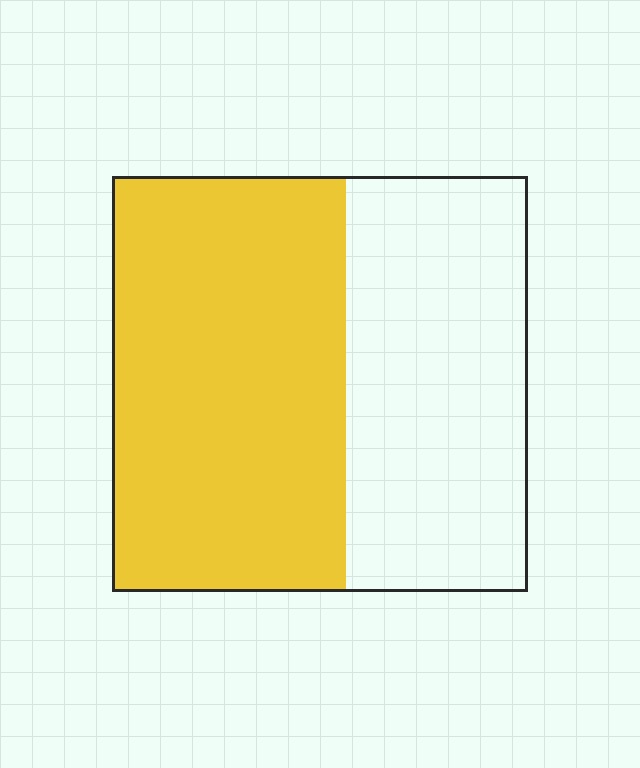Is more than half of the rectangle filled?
Yes.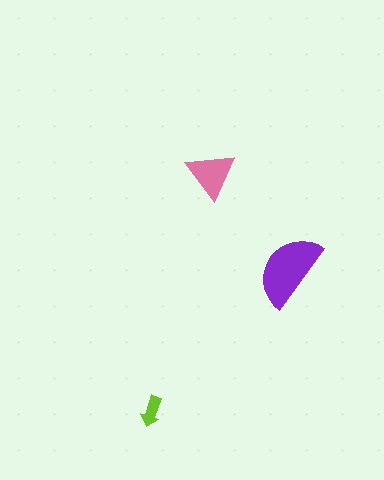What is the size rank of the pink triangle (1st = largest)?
2nd.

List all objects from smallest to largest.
The lime arrow, the pink triangle, the purple semicircle.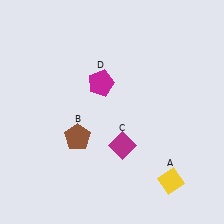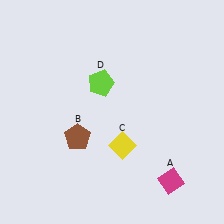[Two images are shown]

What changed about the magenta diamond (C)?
In Image 1, C is magenta. In Image 2, it changed to yellow.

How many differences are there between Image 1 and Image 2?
There are 3 differences between the two images.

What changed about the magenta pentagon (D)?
In Image 1, D is magenta. In Image 2, it changed to lime.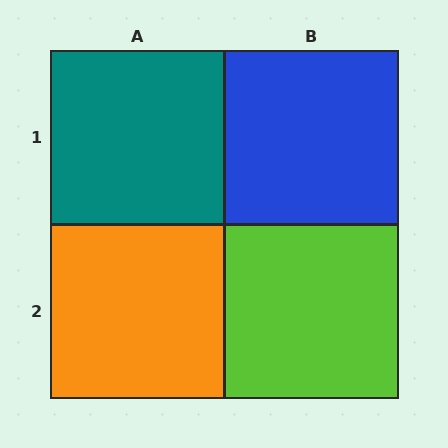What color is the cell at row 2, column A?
Orange.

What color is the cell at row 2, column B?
Lime.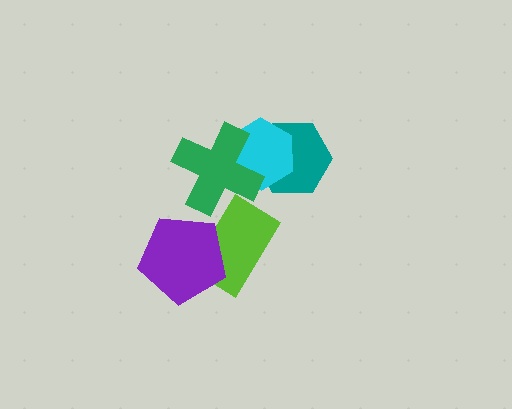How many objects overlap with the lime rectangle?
2 objects overlap with the lime rectangle.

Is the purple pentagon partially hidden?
No, no other shape covers it.